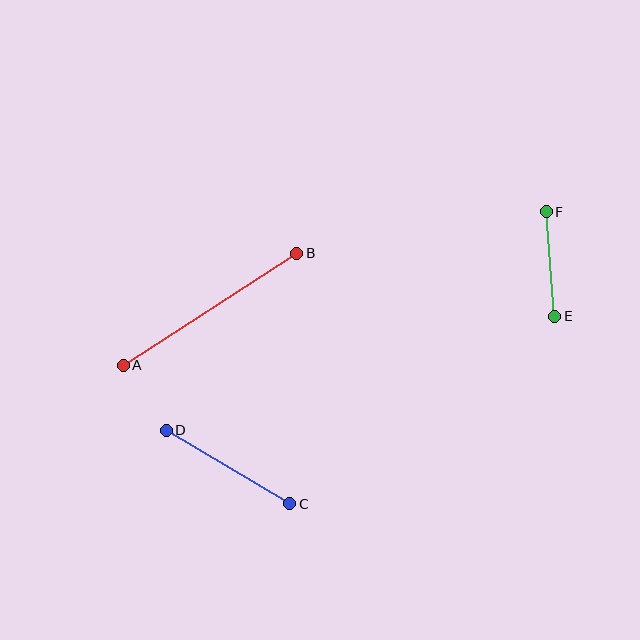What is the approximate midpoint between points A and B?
The midpoint is at approximately (210, 309) pixels.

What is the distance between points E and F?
The distance is approximately 105 pixels.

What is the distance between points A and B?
The distance is approximately 207 pixels.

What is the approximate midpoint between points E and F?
The midpoint is at approximately (550, 264) pixels.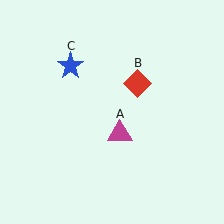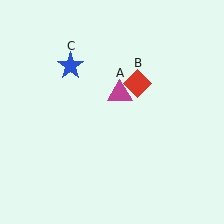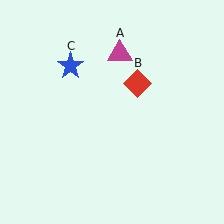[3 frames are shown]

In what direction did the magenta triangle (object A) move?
The magenta triangle (object A) moved up.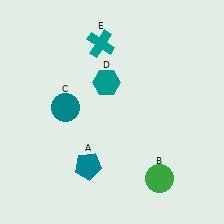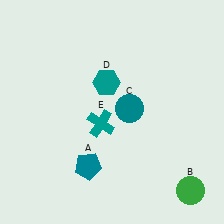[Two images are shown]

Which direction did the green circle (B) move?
The green circle (B) moved right.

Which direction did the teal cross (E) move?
The teal cross (E) moved down.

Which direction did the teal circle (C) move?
The teal circle (C) moved right.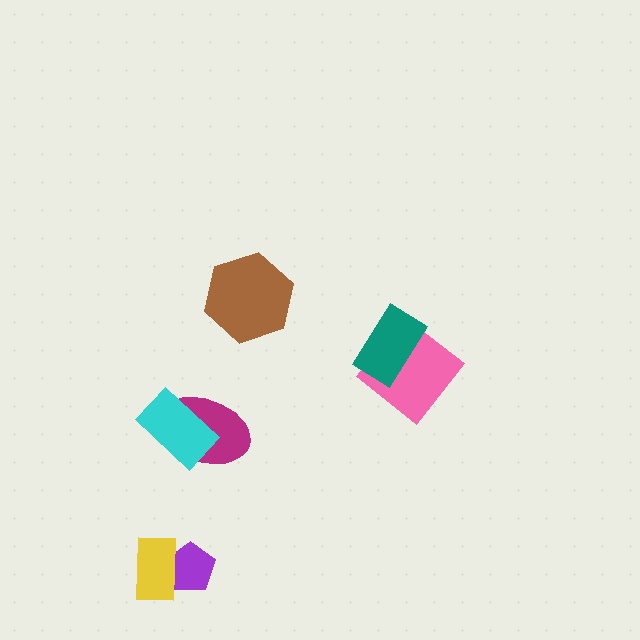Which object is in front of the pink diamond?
The teal rectangle is in front of the pink diamond.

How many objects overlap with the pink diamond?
1 object overlaps with the pink diamond.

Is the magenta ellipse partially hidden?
Yes, it is partially covered by another shape.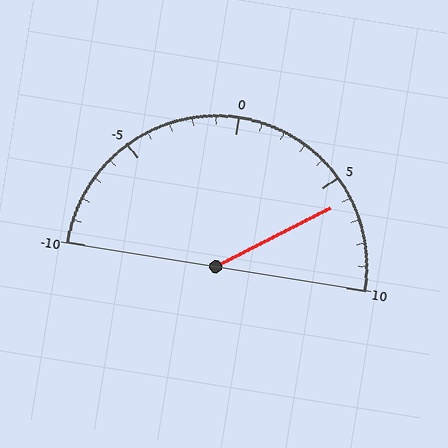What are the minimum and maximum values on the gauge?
The gauge ranges from -10 to 10.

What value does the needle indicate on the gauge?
The needle indicates approximately 6.